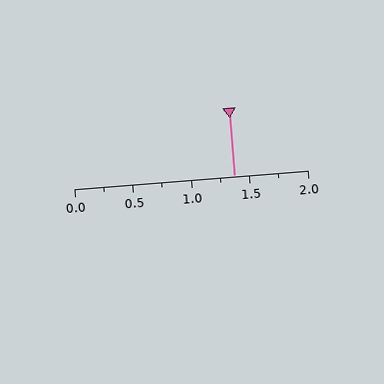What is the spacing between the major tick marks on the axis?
The major ticks are spaced 0.5 apart.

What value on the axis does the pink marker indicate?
The marker indicates approximately 1.38.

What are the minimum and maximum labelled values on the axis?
The axis runs from 0.0 to 2.0.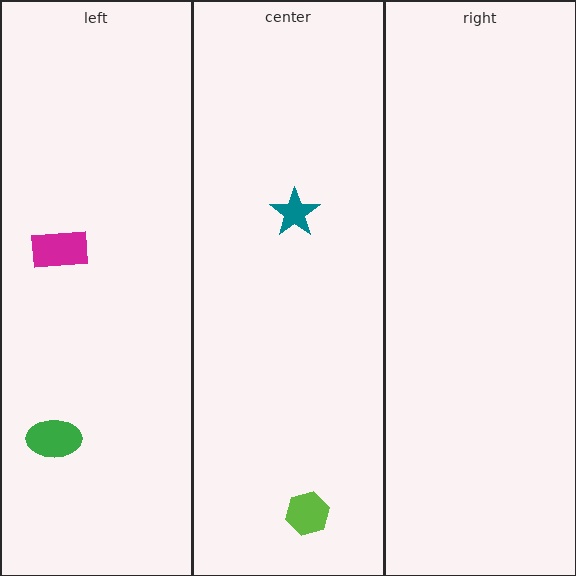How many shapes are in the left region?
2.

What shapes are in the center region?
The teal star, the lime hexagon.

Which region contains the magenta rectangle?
The left region.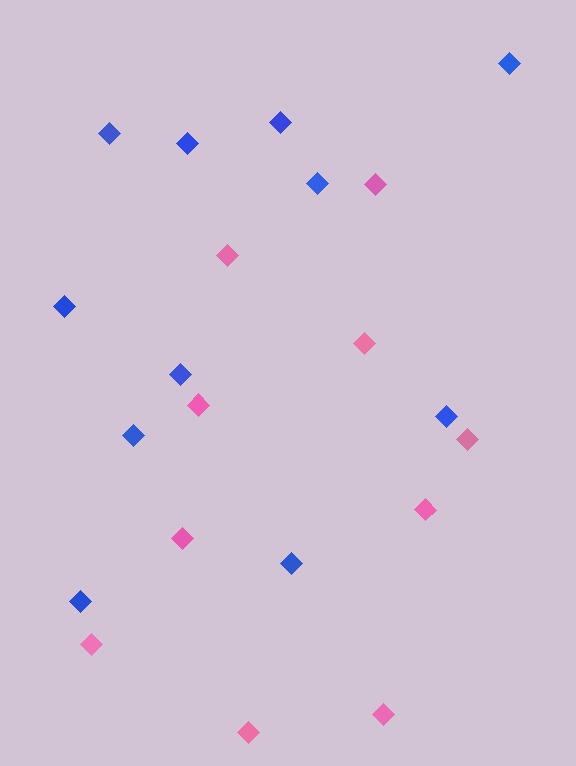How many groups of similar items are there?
There are 2 groups: one group of pink diamonds (10) and one group of blue diamonds (11).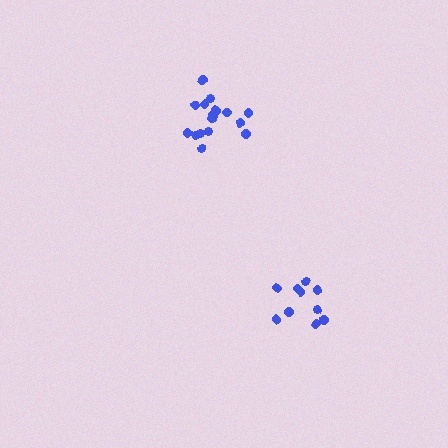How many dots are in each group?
Group 1: 10 dots, Group 2: 16 dots (26 total).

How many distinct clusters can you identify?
There are 2 distinct clusters.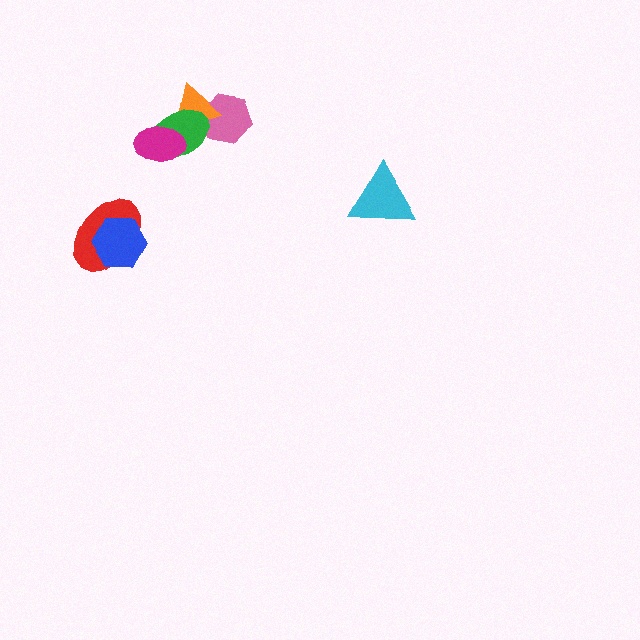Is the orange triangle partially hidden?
Yes, it is partially covered by another shape.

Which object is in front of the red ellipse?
The blue hexagon is in front of the red ellipse.